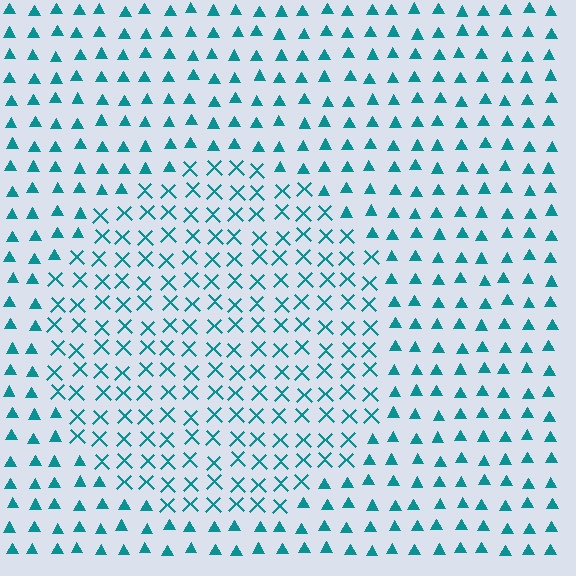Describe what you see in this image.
The image is filled with small teal elements arranged in a uniform grid. A circle-shaped region contains X marks, while the surrounding area contains triangles. The boundary is defined purely by the change in element shape.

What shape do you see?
I see a circle.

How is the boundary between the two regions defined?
The boundary is defined by a change in element shape: X marks inside vs. triangles outside. All elements share the same color and spacing.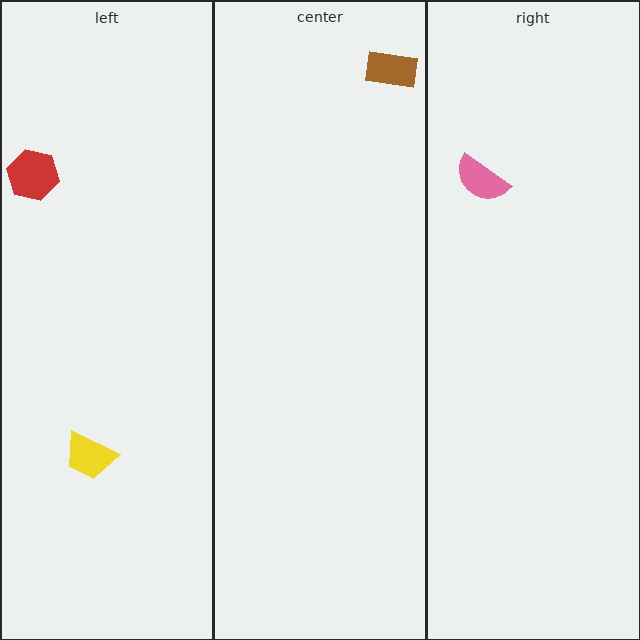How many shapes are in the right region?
1.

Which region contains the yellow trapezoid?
The left region.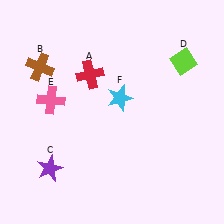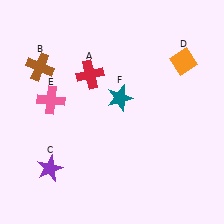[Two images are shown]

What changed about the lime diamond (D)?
In Image 1, D is lime. In Image 2, it changed to orange.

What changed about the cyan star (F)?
In Image 1, F is cyan. In Image 2, it changed to teal.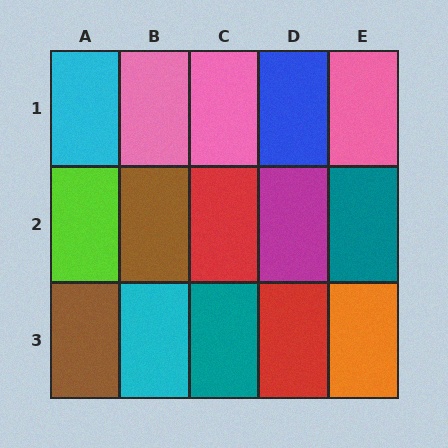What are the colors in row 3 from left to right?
Brown, cyan, teal, red, orange.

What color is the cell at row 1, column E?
Pink.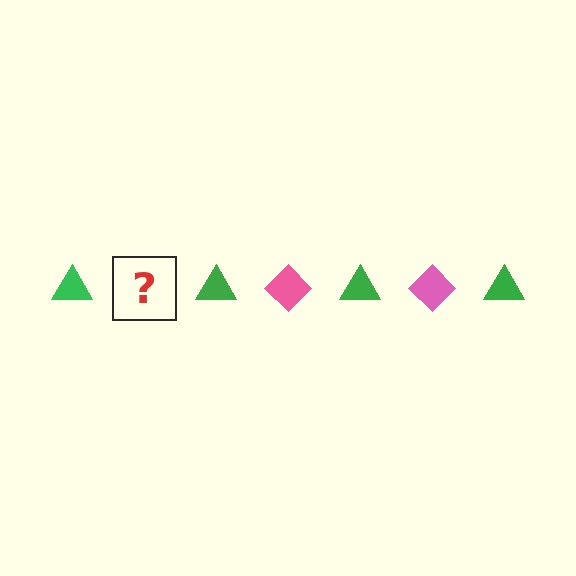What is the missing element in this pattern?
The missing element is a pink diamond.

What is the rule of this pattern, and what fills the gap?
The rule is that the pattern alternates between green triangle and pink diamond. The gap should be filled with a pink diamond.